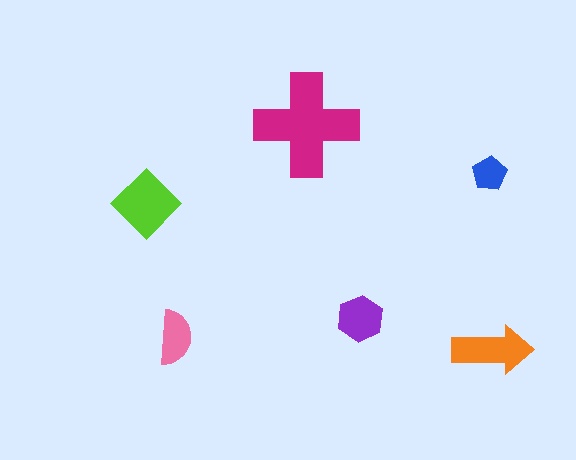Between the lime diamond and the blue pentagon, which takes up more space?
The lime diamond.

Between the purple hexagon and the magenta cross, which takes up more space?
The magenta cross.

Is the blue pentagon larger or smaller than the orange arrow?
Smaller.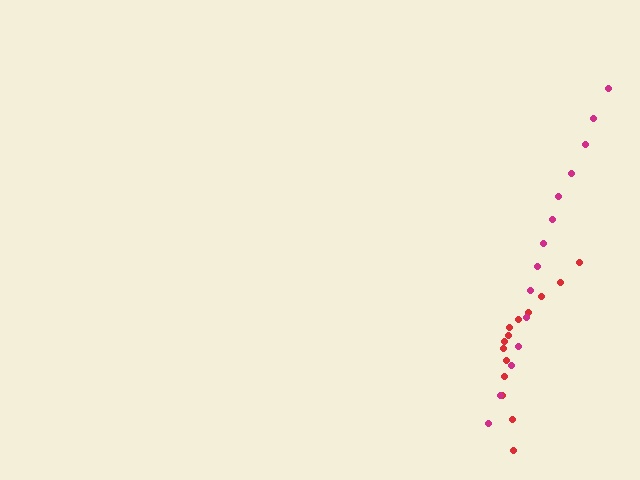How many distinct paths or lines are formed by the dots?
There are 2 distinct paths.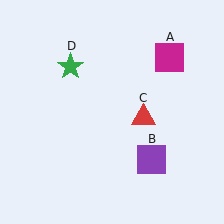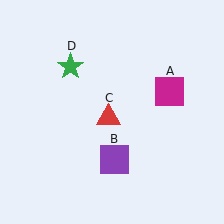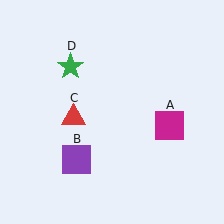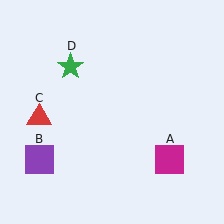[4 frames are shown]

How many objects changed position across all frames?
3 objects changed position: magenta square (object A), purple square (object B), red triangle (object C).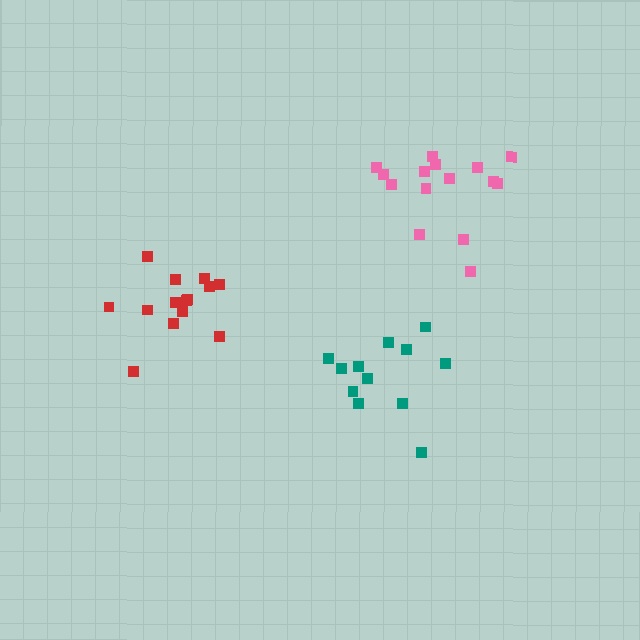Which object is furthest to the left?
The red cluster is leftmost.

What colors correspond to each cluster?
The clusters are colored: pink, red, teal.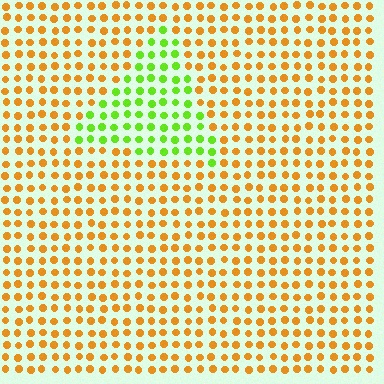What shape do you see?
I see a triangle.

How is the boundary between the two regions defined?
The boundary is defined purely by a slight shift in hue (about 65 degrees). Spacing, size, and orientation are identical on both sides.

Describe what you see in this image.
The image is filled with small orange elements in a uniform arrangement. A triangle-shaped region is visible where the elements are tinted to a slightly different hue, forming a subtle color boundary.